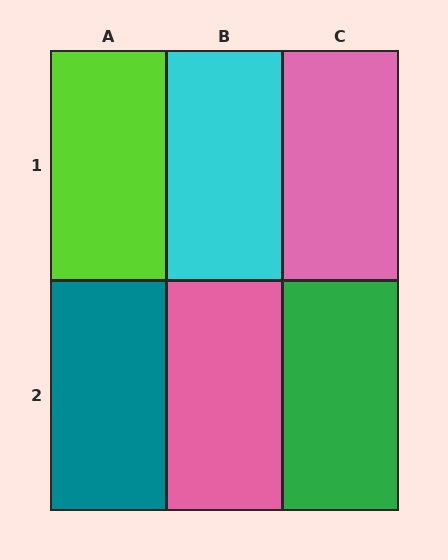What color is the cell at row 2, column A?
Teal.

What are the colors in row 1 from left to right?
Lime, cyan, pink.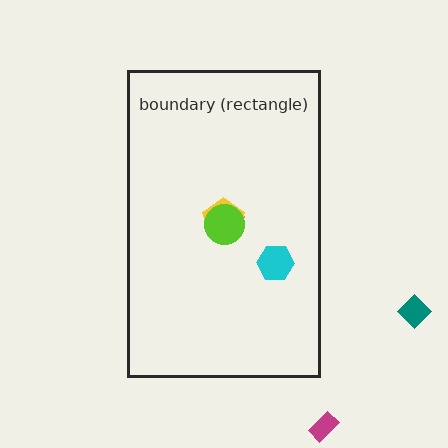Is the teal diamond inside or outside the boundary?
Outside.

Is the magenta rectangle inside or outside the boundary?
Outside.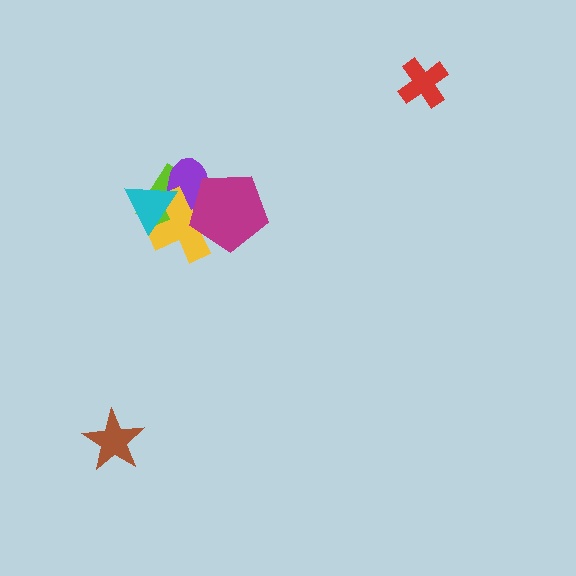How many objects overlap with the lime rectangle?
4 objects overlap with the lime rectangle.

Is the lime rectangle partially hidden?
Yes, it is partially covered by another shape.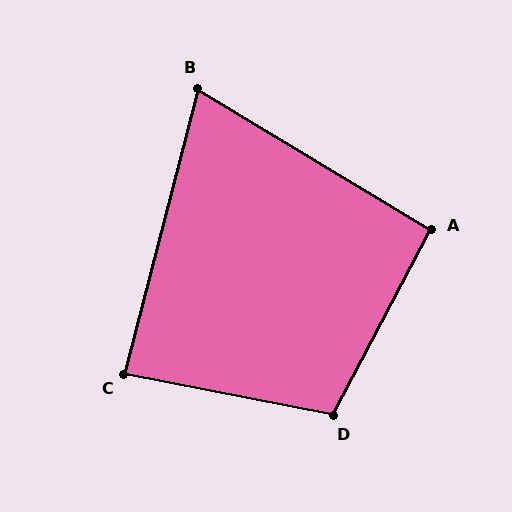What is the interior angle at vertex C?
Approximately 87 degrees (approximately right).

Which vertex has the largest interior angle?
D, at approximately 107 degrees.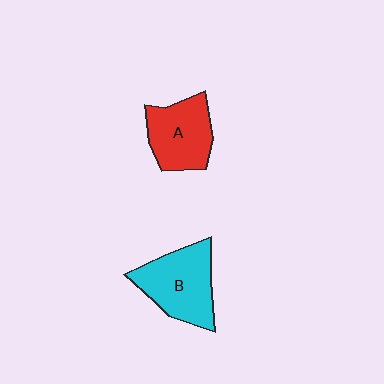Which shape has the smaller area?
Shape A (red).